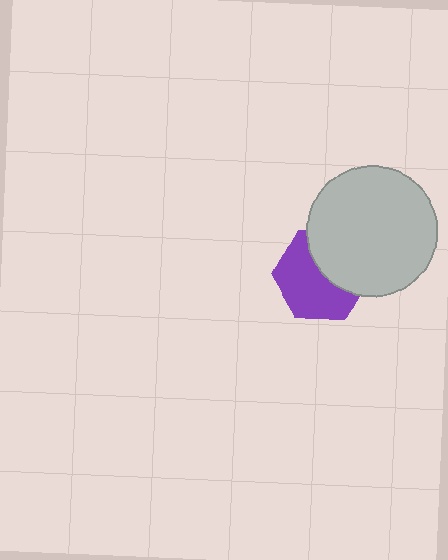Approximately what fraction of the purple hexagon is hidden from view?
Roughly 41% of the purple hexagon is hidden behind the light gray circle.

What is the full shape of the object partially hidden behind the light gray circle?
The partially hidden object is a purple hexagon.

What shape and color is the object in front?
The object in front is a light gray circle.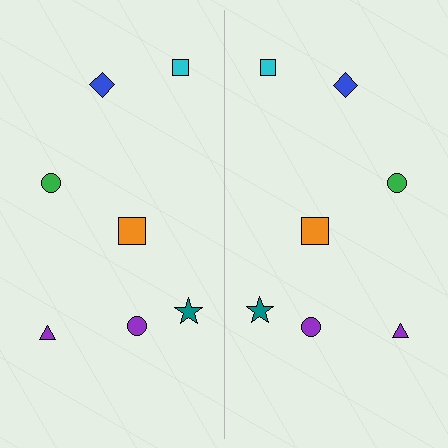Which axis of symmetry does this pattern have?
The pattern has a vertical axis of symmetry running through the center of the image.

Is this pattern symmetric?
Yes, this pattern has bilateral (reflection) symmetry.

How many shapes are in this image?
There are 14 shapes in this image.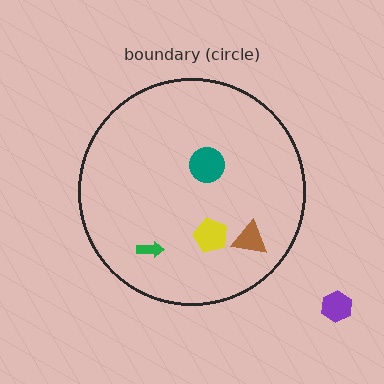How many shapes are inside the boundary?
4 inside, 1 outside.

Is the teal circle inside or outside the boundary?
Inside.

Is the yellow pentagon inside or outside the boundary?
Inside.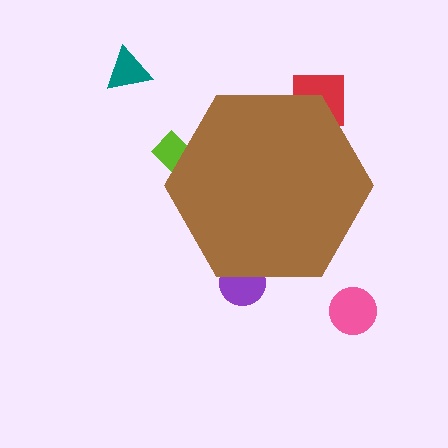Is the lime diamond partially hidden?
Yes, the lime diamond is partially hidden behind the brown hexagon.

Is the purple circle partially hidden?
Yes, the purple circle is partially hidden behind the brown hexagon.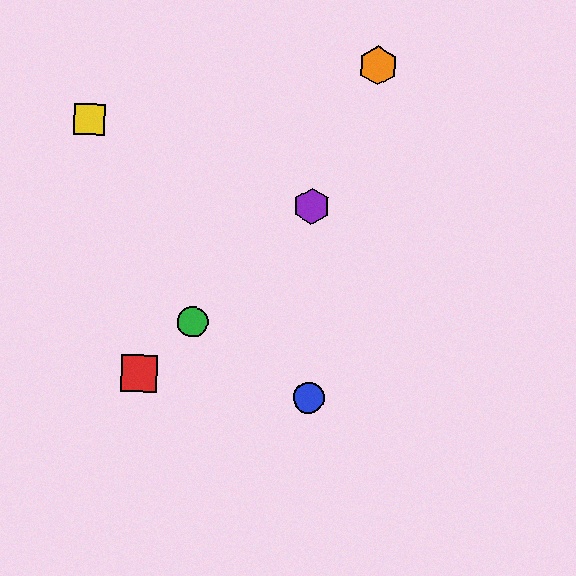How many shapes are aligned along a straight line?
3 shapes (the red square, the green circle, the purple hexagon) are aligned along a straight line.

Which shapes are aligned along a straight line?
The red square, the green circle, the purple hexagon are aligned along a straight line.